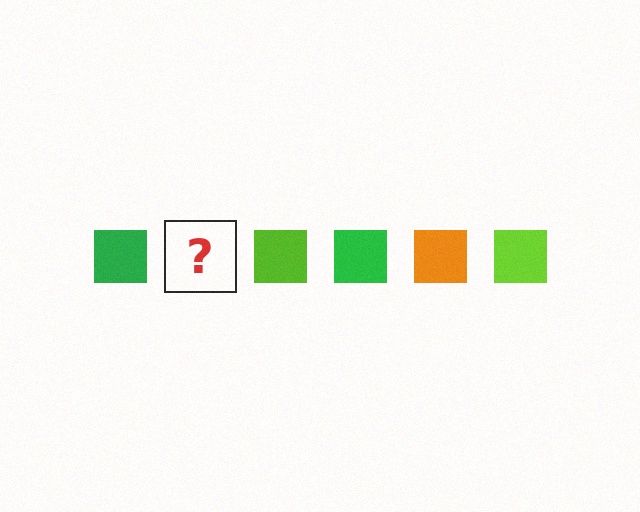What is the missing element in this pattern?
The missing element is an orange square.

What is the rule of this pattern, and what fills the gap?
The rule is that the pattern cycles through green, orange, lime squares. The gap should be filled with an orange square.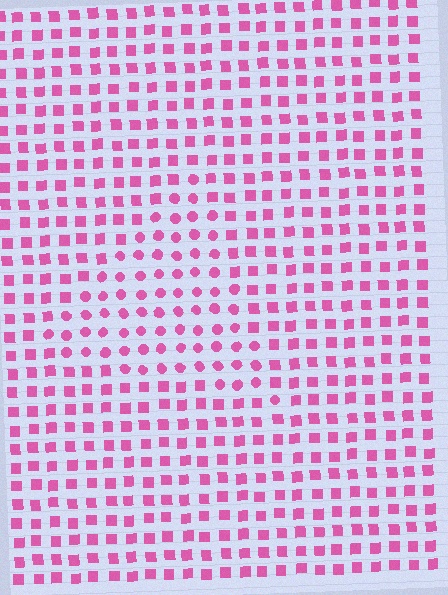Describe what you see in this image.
The image is filled with small pink elements arranged in a uniform grid. A triangle-shaped region contains circles, while the surrounding area contains squares. The boundary is defined purely by the change in element shape.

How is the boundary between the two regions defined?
The boundary is defined by a change in element shape: circles inside vs. squares outside. All elements share the same color and spacing.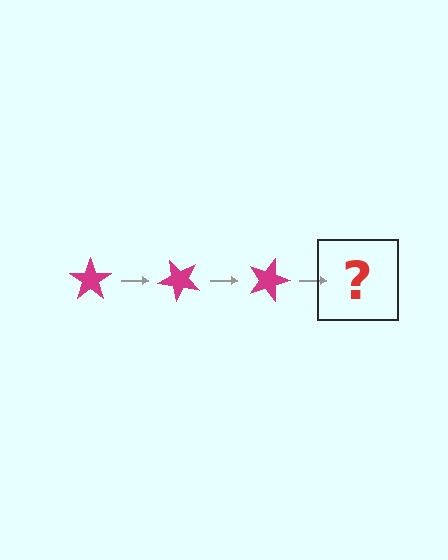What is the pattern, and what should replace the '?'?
The pattern is that the star rotates 45 degrees each step. The '?' should be a magenta star rotated 135 degrees.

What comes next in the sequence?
The next element should be a magenta star rotated 135 degrees.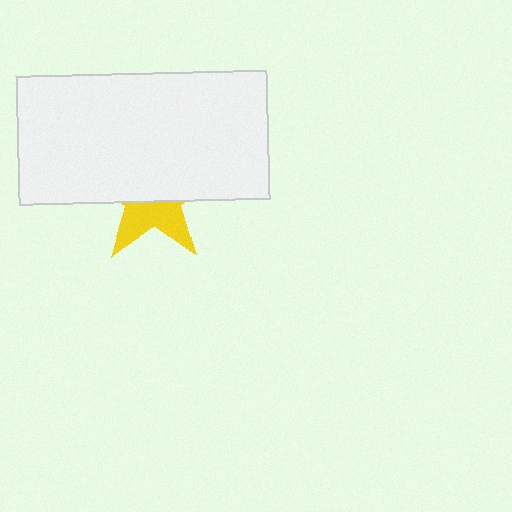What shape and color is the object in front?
The object in front is a white rectangle.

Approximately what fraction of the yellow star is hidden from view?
Roughly 60% of the yellow star is hidden behind the white rectangle.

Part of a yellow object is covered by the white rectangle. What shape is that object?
It is a star.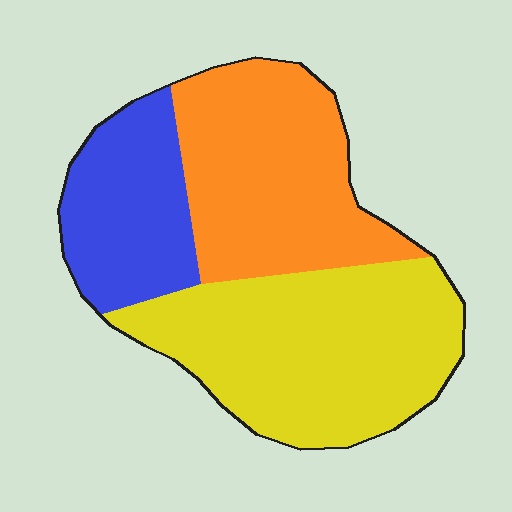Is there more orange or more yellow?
Yellow.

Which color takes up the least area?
Blue, at roughly 20%.